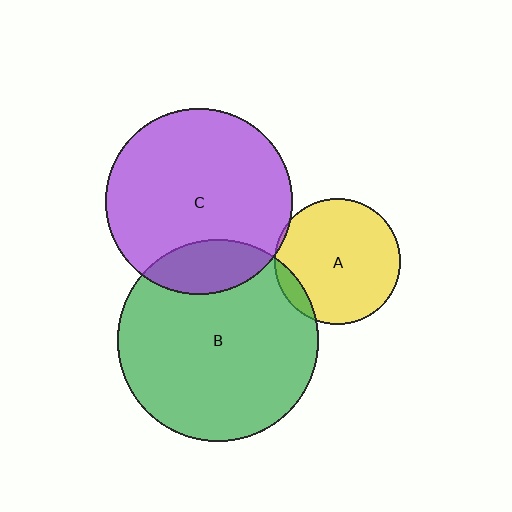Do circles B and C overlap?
Yes.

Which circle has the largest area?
Circle B (green).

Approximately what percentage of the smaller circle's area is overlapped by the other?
Approximately 20%.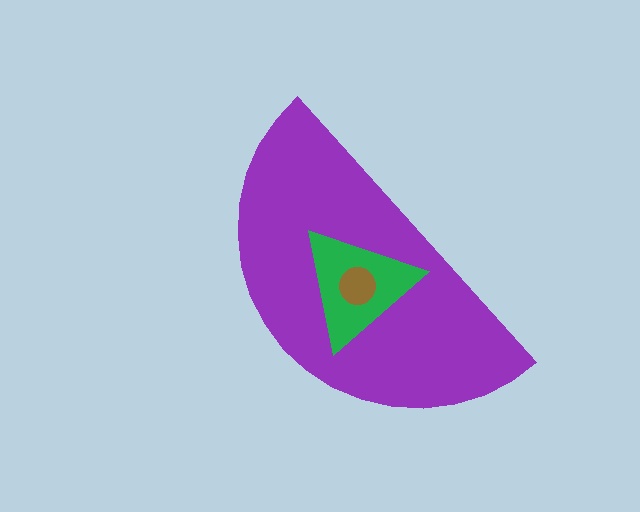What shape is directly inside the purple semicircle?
The green triangle.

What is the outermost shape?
The purple semicircle.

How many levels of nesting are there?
3.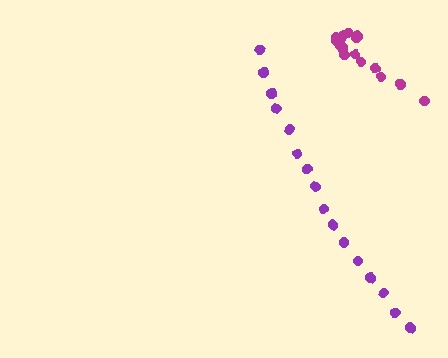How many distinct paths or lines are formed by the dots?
There are 2 distinct paths.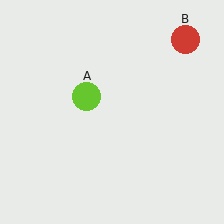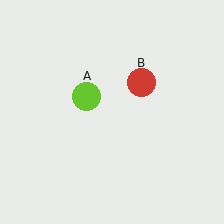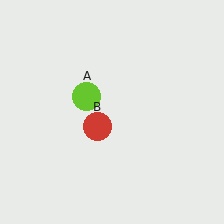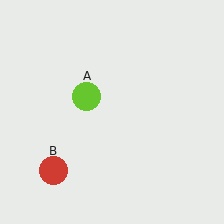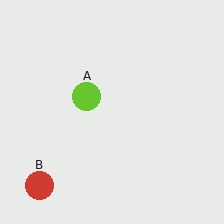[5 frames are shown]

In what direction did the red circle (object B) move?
The red circle (object B) moved down and to the left.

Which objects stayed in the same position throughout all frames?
Lime circle (object A) remained stationary.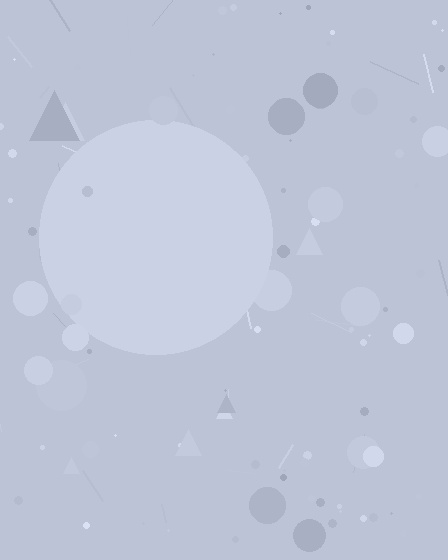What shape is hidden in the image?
A circle is hidden in the image.